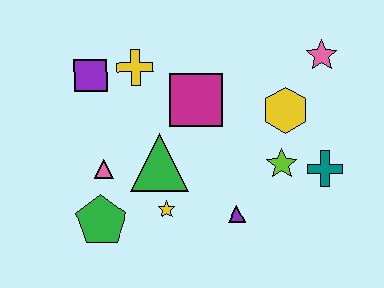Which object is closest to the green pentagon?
The pink triangle is closest to the green pentagon.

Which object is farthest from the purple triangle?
The purple square is farthest from the purple triangle.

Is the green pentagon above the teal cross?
No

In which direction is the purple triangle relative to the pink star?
The purple triangle is below the pink star.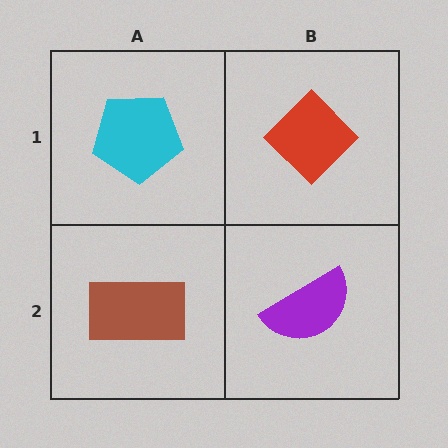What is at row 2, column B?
A purple semicircle.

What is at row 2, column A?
A brown rectangle.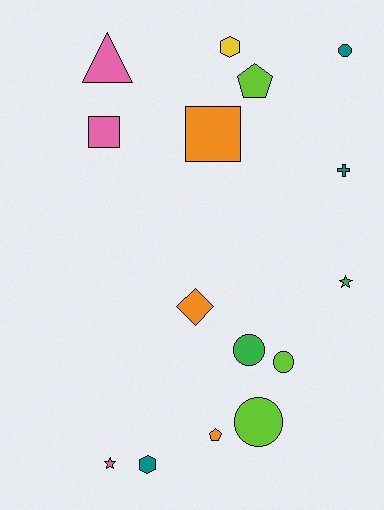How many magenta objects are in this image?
There are no magenta objects.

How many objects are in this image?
There are 15 objects.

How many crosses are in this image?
There is 1 cross.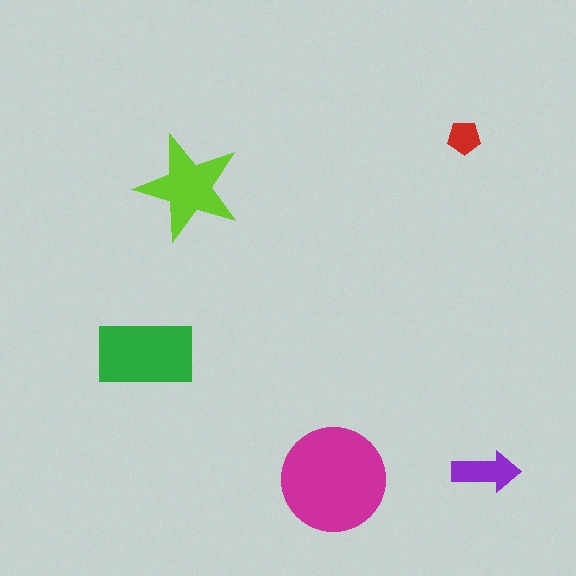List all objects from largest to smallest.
The magenta circle, the green rectangle, the lime star, the purple arrow, the red pentagon.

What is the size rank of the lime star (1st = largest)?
3rd.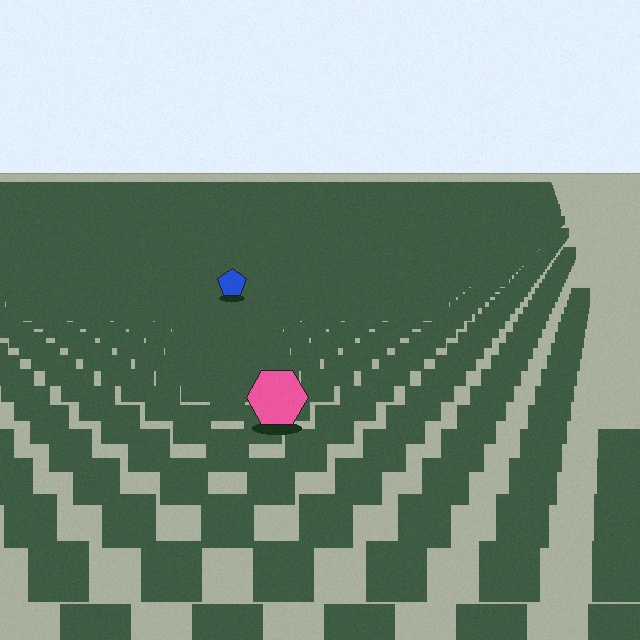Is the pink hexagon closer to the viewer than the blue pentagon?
Yes. The pink hexagon is closer — you can tell from the texture gradient: the ground texture is coarser near it.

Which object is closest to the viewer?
The pink hexagon is closest. The texture marks near it are larger and more spread out.